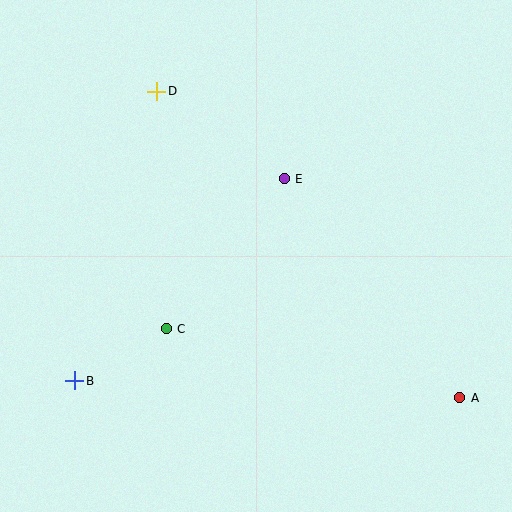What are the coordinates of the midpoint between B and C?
The midpoint between B and C is at (120, 355).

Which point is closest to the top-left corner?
Point D is closest to the top-left corner.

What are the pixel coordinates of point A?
Point A is at (460, 398).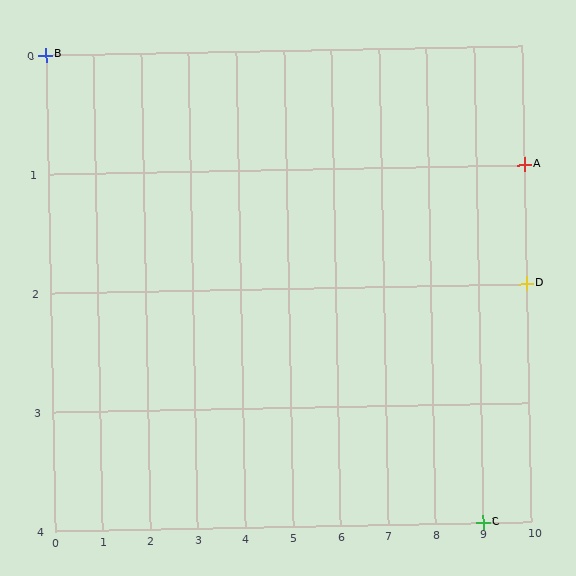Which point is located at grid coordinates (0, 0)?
Point B is at (0, 0).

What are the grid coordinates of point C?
Point C is at grid coordinates (9, 4).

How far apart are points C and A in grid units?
Points C and A are 1 column and 3 rows apart (about 3.2 grid units diagonally).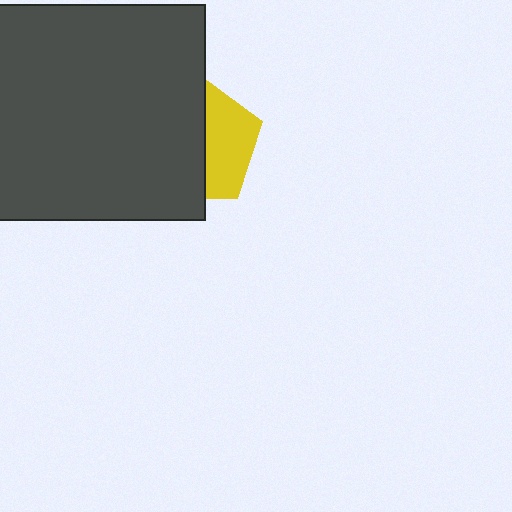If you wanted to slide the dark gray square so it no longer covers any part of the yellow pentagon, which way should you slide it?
Slide it left — that is the most direct way to separate the two shapes.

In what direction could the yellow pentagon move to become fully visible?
The yellow pentagon could move right. That would shift it out from behind the dark gray square entirely.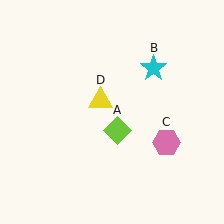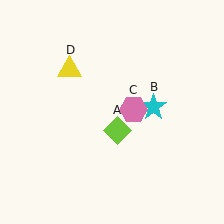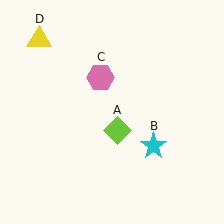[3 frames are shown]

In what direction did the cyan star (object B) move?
The cyan star (object B) moved down.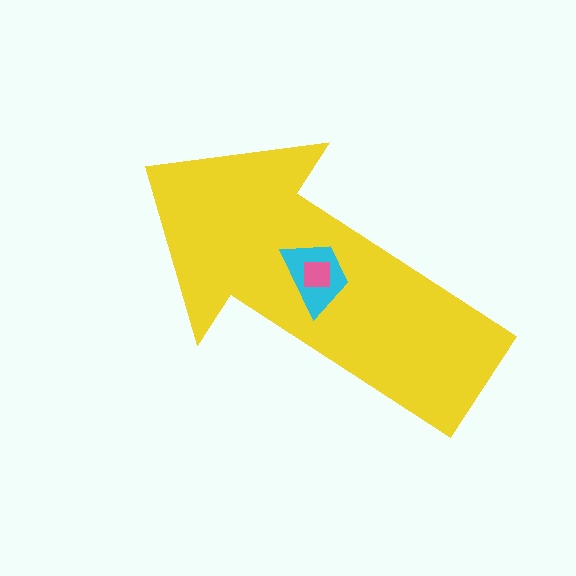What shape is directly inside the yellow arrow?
The cyan trapezoid.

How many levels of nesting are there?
3.